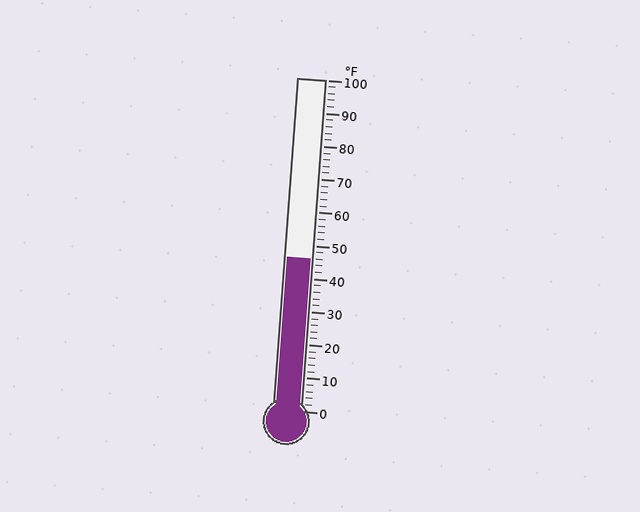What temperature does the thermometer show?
The thermometer shows approximately 46°F.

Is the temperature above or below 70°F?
The temperature is below 70°F.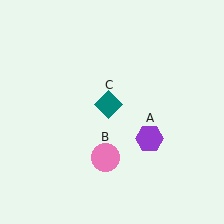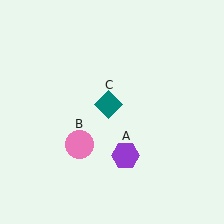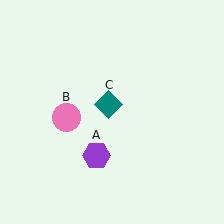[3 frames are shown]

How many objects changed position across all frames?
2 objects changed position: purple hexagon (object A), pink circle (object B).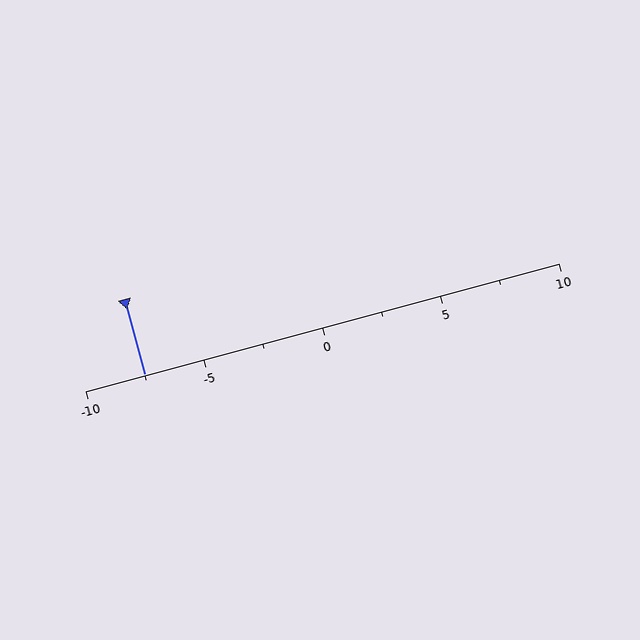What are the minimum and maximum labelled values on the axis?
The axis runs from -10 to 10.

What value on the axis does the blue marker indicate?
The marker indicates approximately -7.5.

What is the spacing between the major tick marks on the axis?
The major ticks are spaced 5 apart.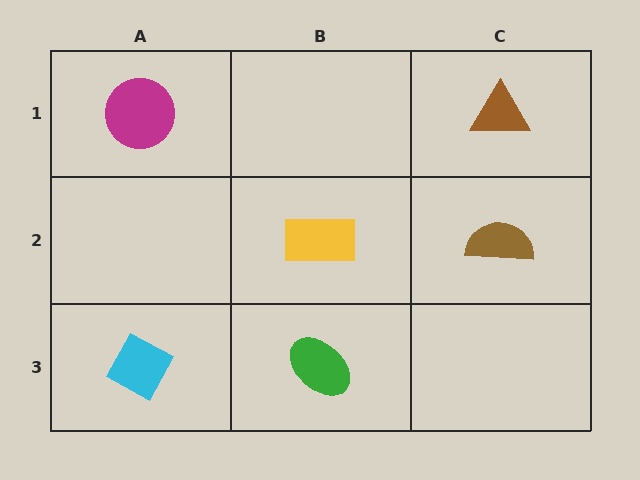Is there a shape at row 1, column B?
No, that cell is empty.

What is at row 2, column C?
A brown semicircle.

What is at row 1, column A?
A magenta circle.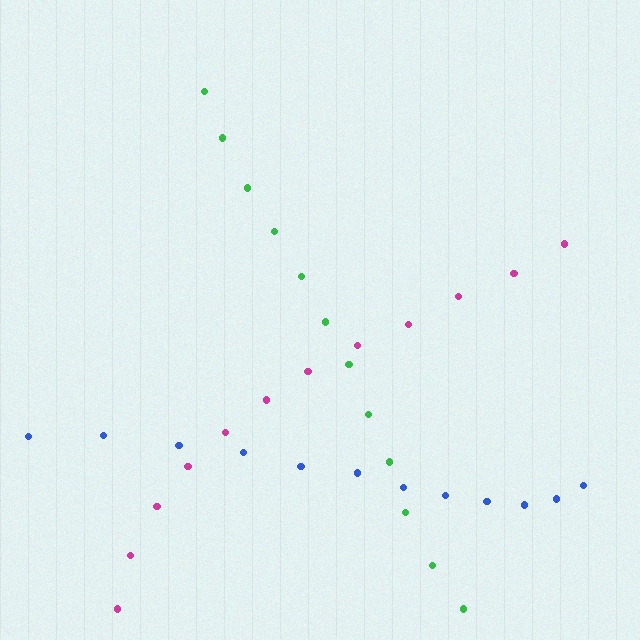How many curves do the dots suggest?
There are 3 distinct paths.